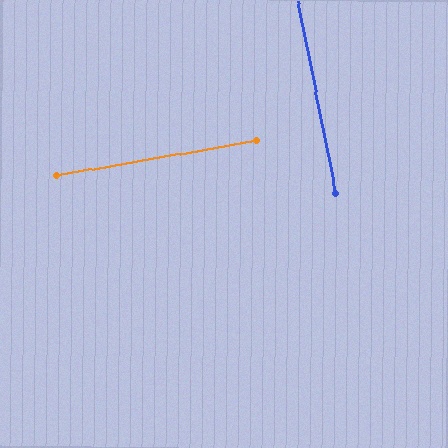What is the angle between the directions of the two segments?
Approximately 89 degrees.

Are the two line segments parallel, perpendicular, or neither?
Perpendicular — they meet at approximately 89°.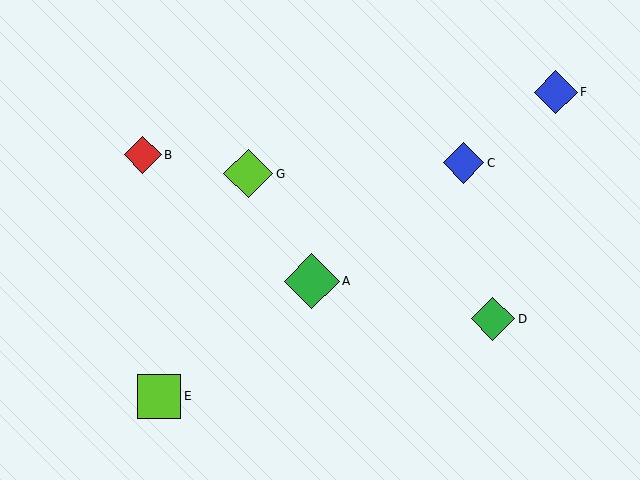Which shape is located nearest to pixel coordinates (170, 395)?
The lime square (labeled E) at (159, 396) is nearest to that location.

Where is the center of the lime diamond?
The center of the lime diamond is at (248, 174).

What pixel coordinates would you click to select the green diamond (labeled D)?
Click at (493, 319) to select the green diamond D.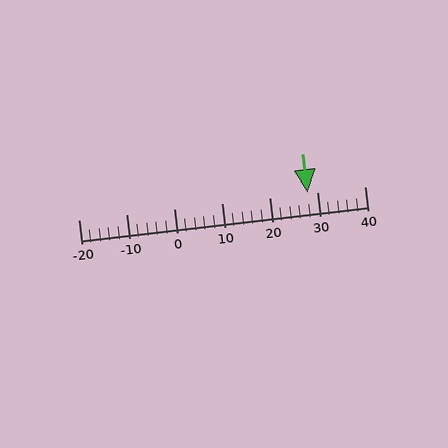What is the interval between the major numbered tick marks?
The major tick marks are spaced 10 units apart.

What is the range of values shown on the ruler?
The ruler shows values from -20 to 40.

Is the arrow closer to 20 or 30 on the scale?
The arrow is closer to 30.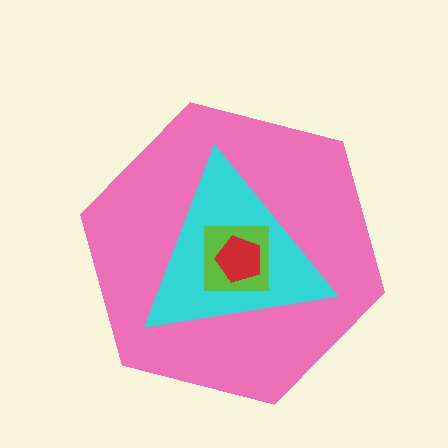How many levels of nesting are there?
4.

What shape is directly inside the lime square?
The red pentagon.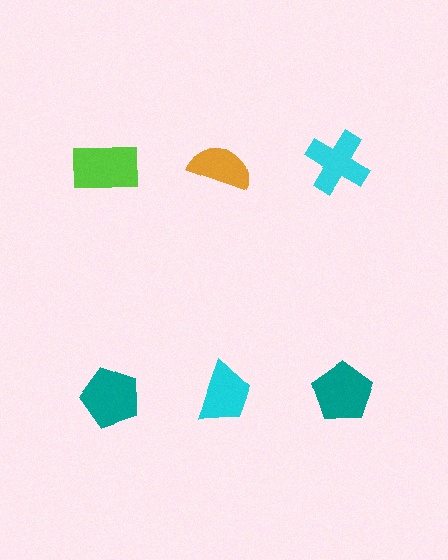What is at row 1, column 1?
A lime rectangle.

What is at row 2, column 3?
A teal pentagon.